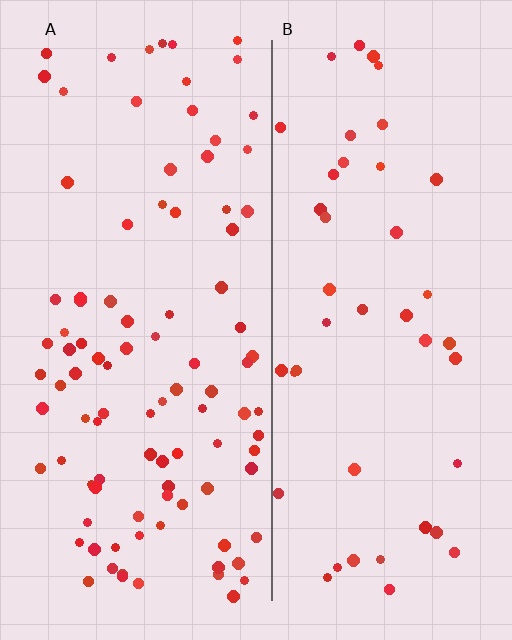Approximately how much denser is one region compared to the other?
Approximately 2.2× — region A over region B.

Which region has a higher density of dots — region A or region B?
A (the left).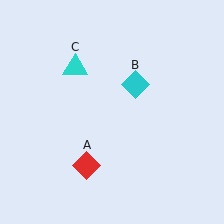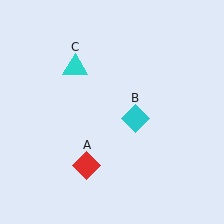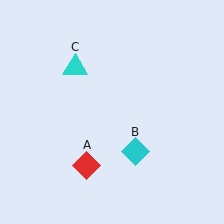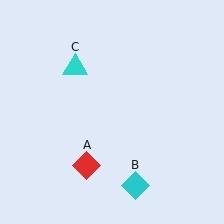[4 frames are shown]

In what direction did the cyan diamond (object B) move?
The cyan diamond (object B) moved down.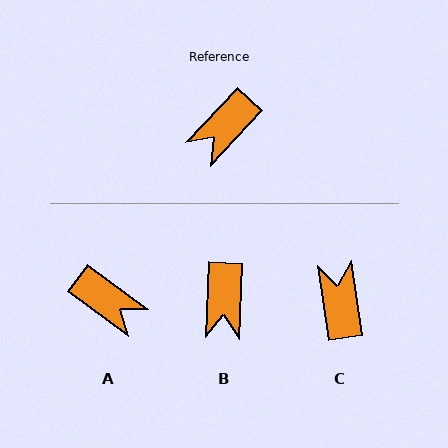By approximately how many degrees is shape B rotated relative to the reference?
Approximately 41 degrees counter-clockwise.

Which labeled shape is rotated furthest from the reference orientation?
C, about 128 degrees away.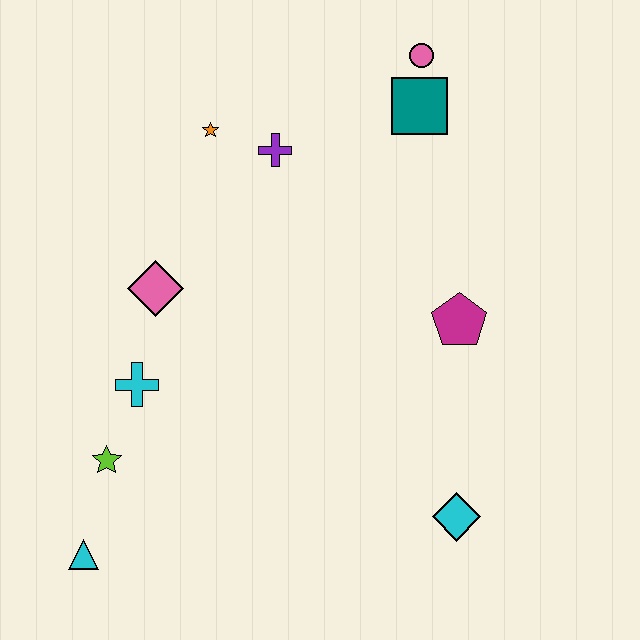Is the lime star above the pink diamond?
No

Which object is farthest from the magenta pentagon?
The cyan triangle is farthest from the magenta pentagon.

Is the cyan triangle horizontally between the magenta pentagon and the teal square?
No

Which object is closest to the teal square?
The pink circle is closest to the teal square.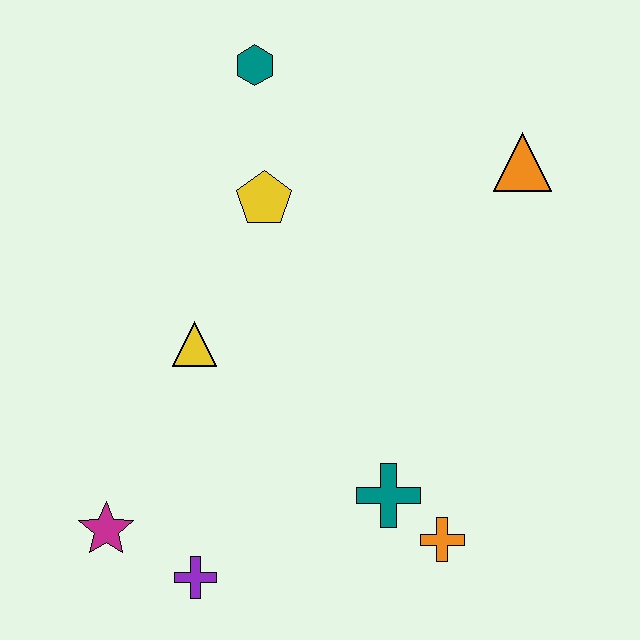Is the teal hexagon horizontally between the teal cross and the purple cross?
Yes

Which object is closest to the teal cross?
The orange cross is closest to the teal cross.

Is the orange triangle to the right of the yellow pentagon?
Yes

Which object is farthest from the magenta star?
The orange triangle is farthest from the magenta star.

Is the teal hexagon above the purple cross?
Yes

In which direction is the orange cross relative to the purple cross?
The orange cross is to the right of the purple cross.